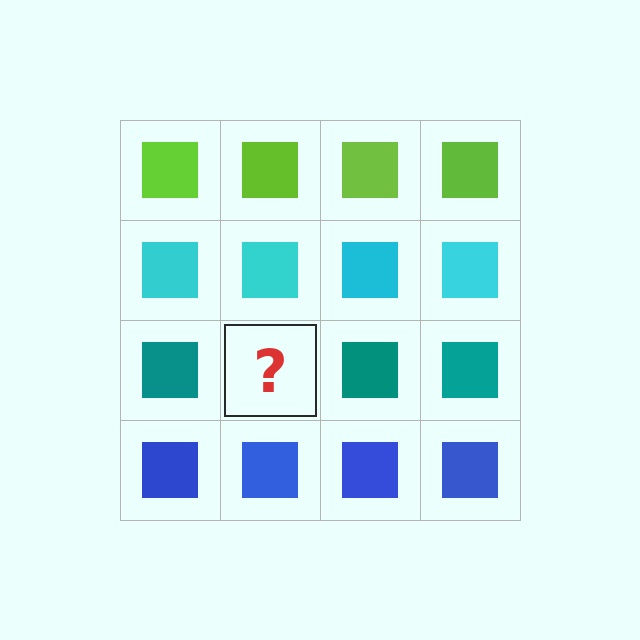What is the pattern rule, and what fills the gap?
The rule is that each row has a consistent color. The gap should be filled with a teal square.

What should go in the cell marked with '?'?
The missing cell should contain a teal square.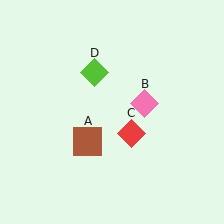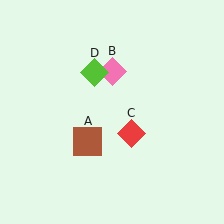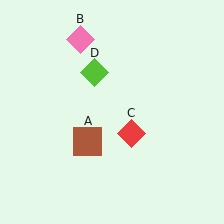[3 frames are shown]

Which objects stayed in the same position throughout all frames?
Brown square (object A) and red diamond (object C) and lime diamond (object D) remained stationary.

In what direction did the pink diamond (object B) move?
The pink diamond (object B) moved up and to the left.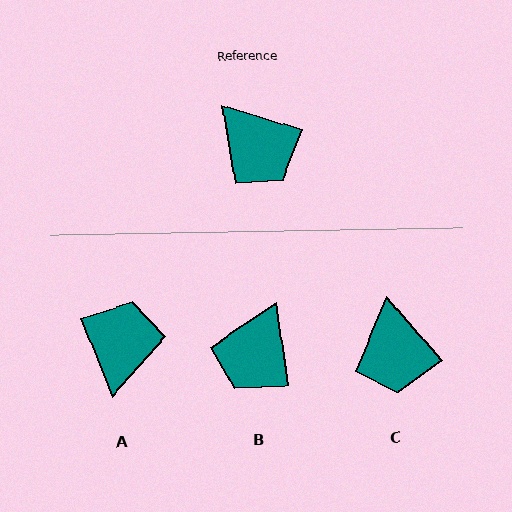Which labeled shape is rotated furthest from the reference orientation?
A, about 129 degrees away.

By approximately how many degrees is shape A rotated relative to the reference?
Approximately 129 degrees counter-clockwise.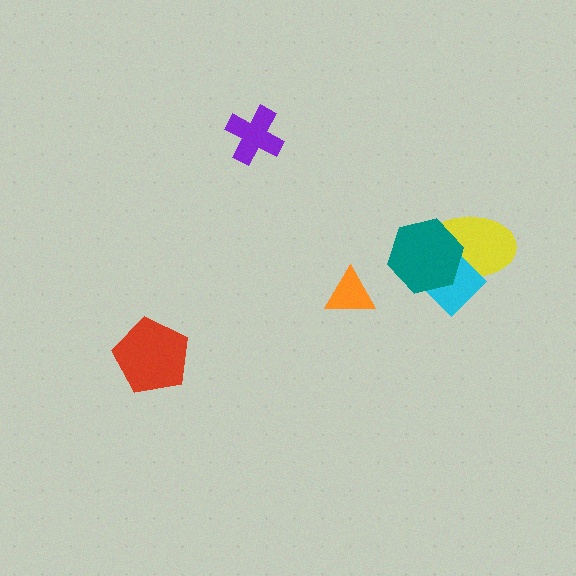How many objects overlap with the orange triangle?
0 objects overlap with the orange triangle.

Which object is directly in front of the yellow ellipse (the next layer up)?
The cyan diamond is directly in front of the yellow ellipse.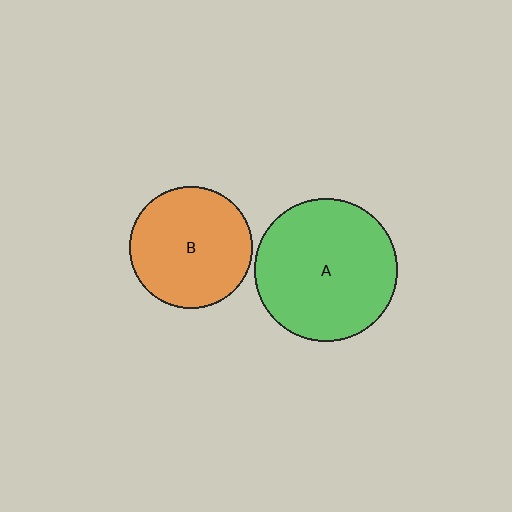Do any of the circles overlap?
No, none of the circles overlap.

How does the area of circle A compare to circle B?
Approximately 1.4 times.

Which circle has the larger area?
Circle A (green).